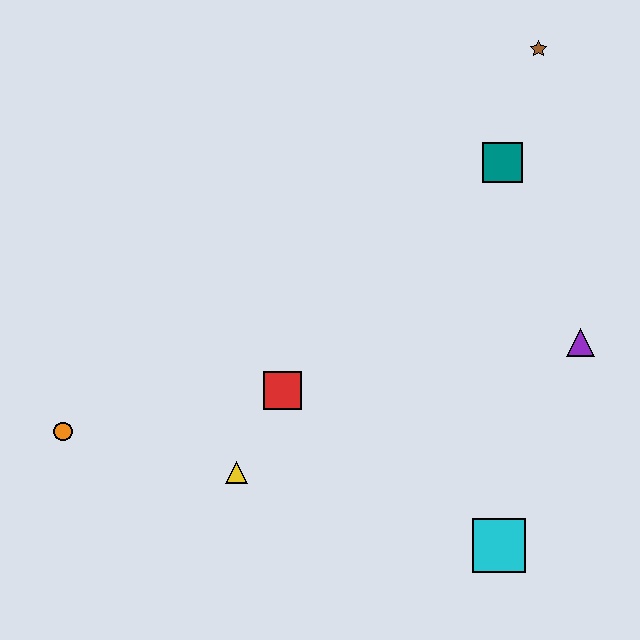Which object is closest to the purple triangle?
The teal square is closest to the purple triangle.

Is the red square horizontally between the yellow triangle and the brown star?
Yes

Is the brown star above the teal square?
Yes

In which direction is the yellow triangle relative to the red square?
The yellow triangle is below the red square.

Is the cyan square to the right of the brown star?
No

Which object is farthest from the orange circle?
The brown star is farthest from the orange circle.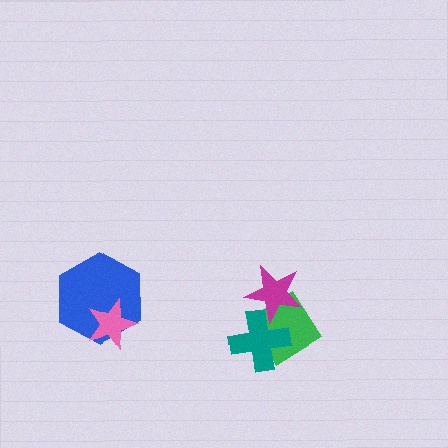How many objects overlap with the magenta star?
2 objects overlap with the magenta star.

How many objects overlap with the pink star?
1 object overlaps with the pink star.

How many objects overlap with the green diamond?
2 objects overlap with the green diamond.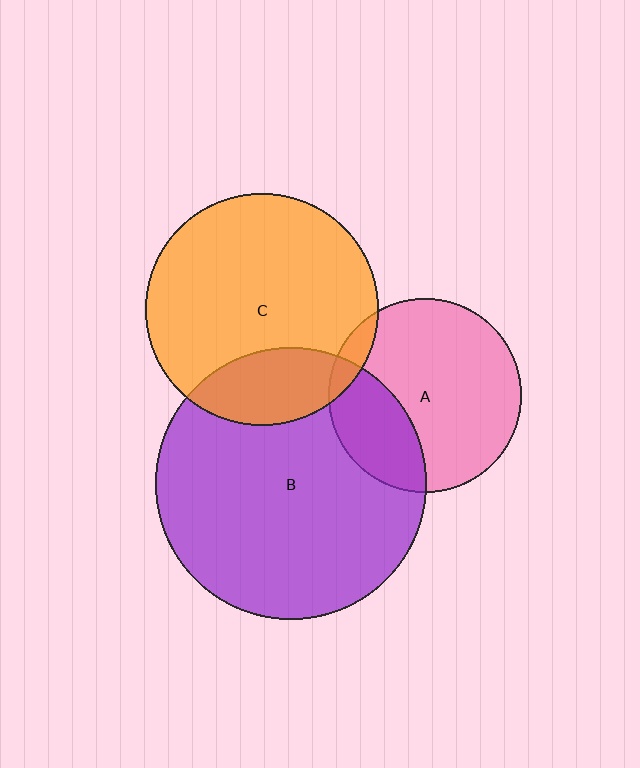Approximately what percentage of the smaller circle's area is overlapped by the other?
Approximately 30%.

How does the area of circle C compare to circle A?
Approximately 1.4 times.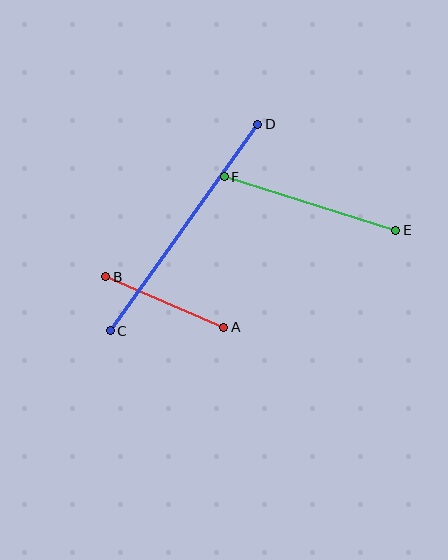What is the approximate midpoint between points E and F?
The midpoint is at approximately (310, 204) pixels.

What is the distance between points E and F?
The distance is approximately 180 pixels.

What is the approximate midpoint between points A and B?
The midpoint is at approximately (165, 302) pixels.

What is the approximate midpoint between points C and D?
The midpoint is at approximately (184, 227) pixels.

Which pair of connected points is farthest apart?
Points C and D are farthest apart.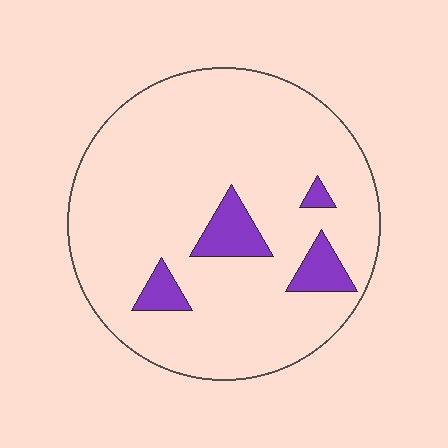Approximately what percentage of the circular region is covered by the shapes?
Approximately 10%.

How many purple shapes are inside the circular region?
4.